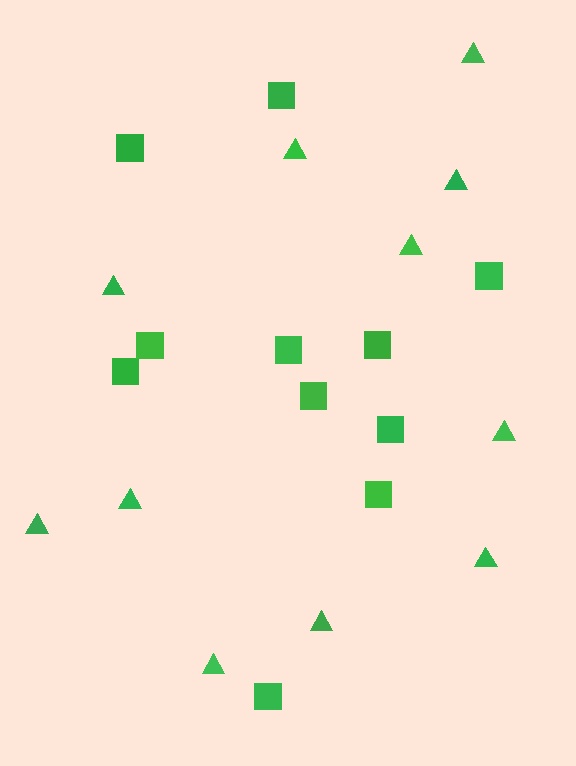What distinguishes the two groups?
There are 2 groups: one group of triangles (11) and one group of squares (11).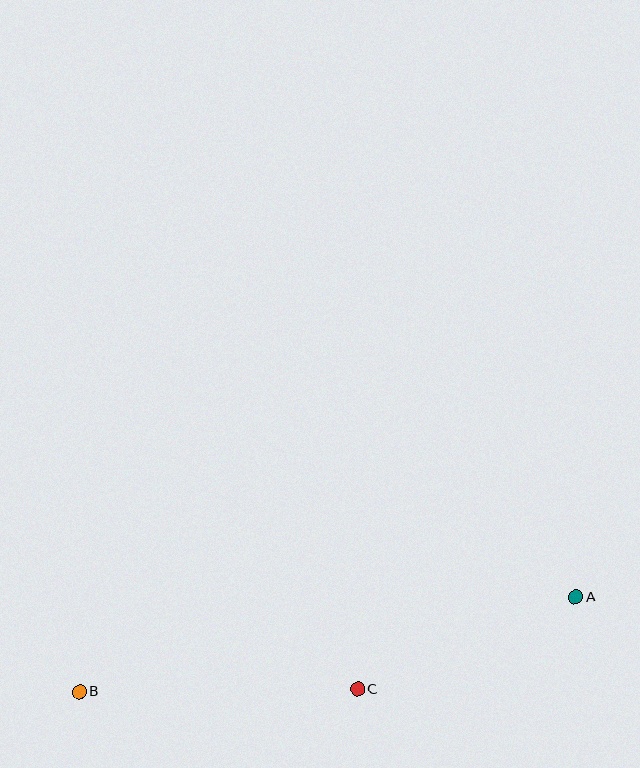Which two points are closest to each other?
Points A and C are closest to each other.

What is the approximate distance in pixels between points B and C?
The distance between B and C is approximately 278 pixels.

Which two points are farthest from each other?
Points A and B are farthest from each other.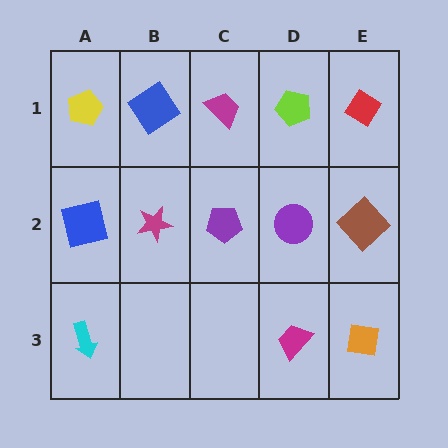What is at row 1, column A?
A yellow pentagon.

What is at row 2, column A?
A blue square.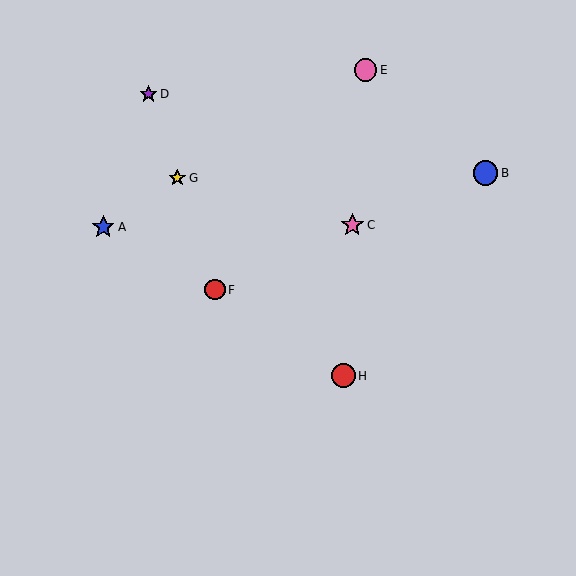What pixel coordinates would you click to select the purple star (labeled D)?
Click at (149, 94) to select the purple star D.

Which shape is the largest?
The blue circle (labeled B) is the largest.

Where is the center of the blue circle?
The center of the blue circle is at (485, 173).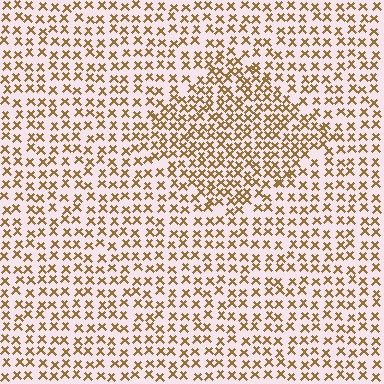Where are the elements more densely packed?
The elements are more densely packed inside the diamond boundary.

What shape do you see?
I see a diamond.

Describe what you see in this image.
The image contains small brown elements arranged at two different densities. A diamond-shaped region is visible where the elements are more densely packed than the surrounding area.